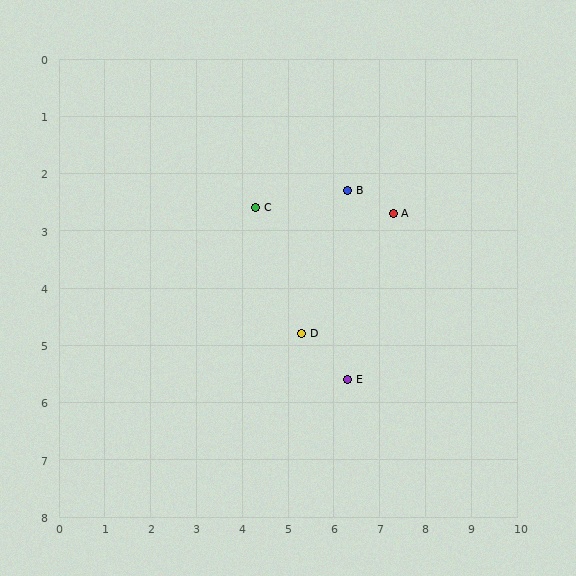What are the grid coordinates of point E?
Point E is at approximately (6.3, 5.6).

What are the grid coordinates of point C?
Point C is at approximately (4.3, 2.6).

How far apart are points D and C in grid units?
Points D and C are about 2.4 grid units apart.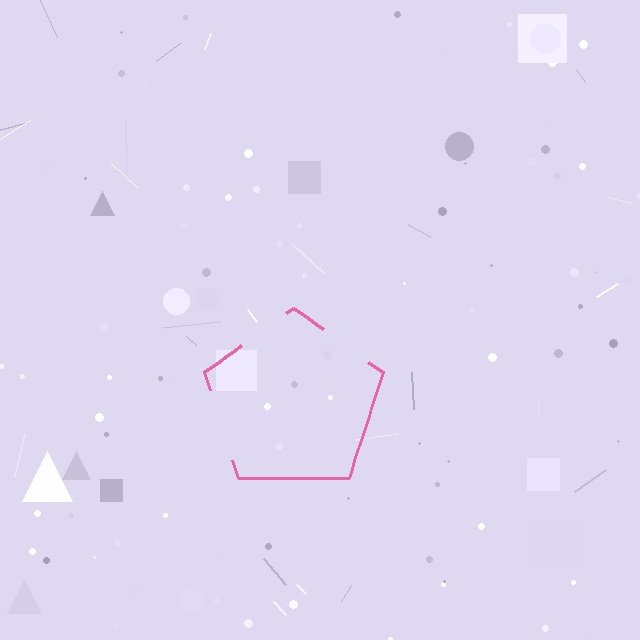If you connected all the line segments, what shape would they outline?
They would outline a pentagon.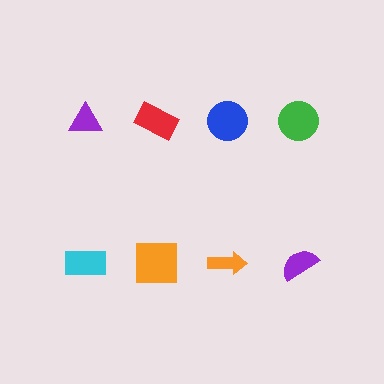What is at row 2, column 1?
A cyan rectangle.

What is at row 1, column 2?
A red rectangle.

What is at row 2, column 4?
A purple semicircle.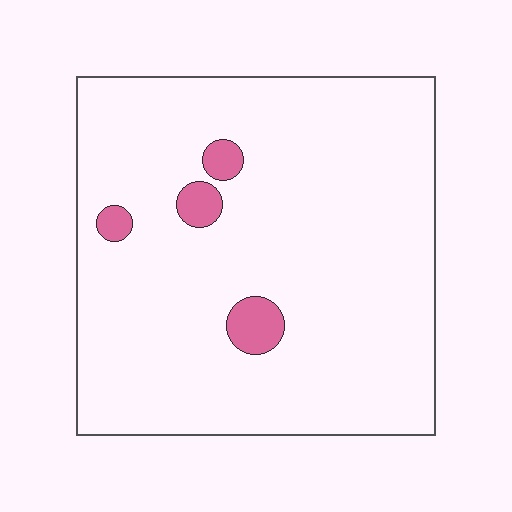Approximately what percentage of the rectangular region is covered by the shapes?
Approximately 5%.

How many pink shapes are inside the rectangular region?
4.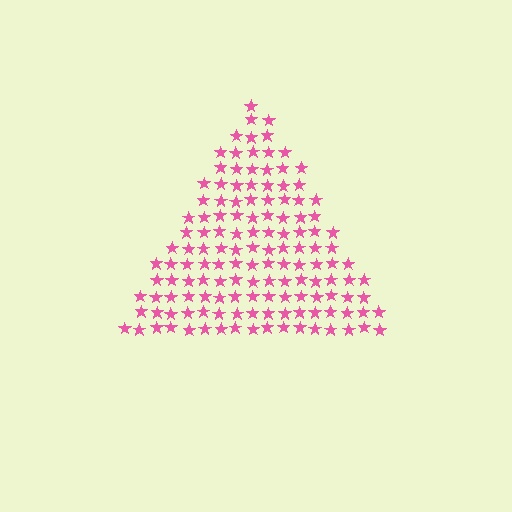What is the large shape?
The large shape is a triangle.